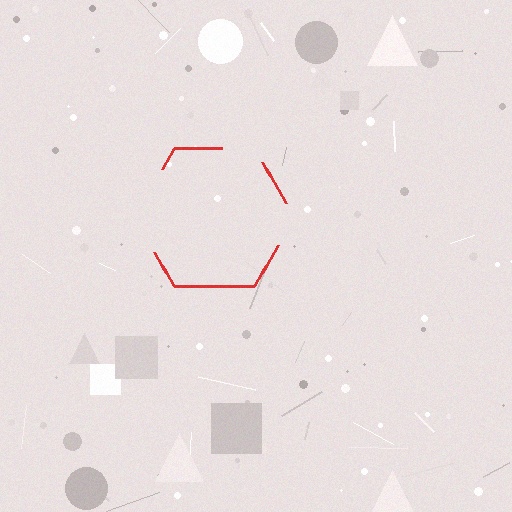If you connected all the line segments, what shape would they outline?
They would outline a hexagon.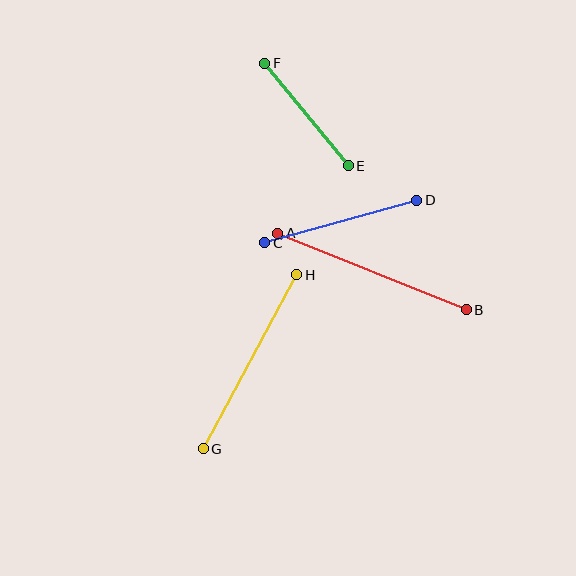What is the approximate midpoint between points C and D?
The midpoint is at approximately (341, 221) pixels.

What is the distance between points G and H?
The distance is approximately 197 pixels.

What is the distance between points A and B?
The distance is approximately 203 pixels.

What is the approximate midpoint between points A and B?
The midpoint is at approximately (372, 271) pixels.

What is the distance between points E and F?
The distance is approximately 132 pixels.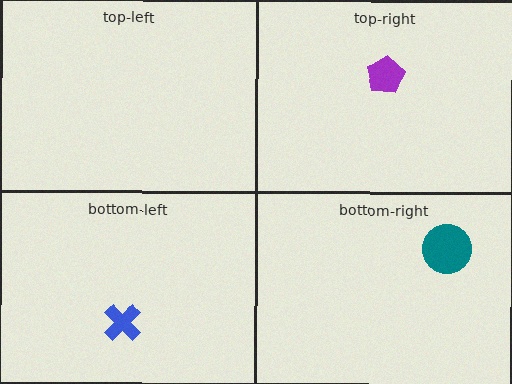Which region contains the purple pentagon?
The top-right region.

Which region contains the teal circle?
The bottom-right region.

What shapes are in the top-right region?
The purple pentagon.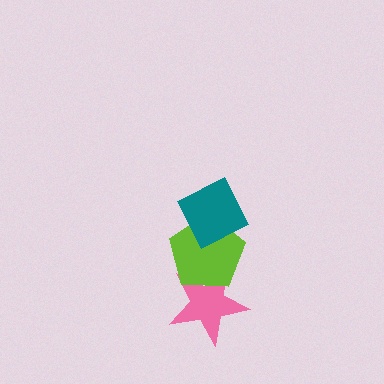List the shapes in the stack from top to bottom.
From top to bottom: the teal diamond, the lime pentagon, the pink star.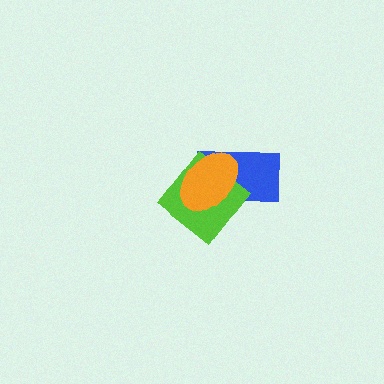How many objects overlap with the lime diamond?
2 objects overlap with the lime diamond.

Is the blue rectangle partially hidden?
Yes, it is partially covered by another shape.